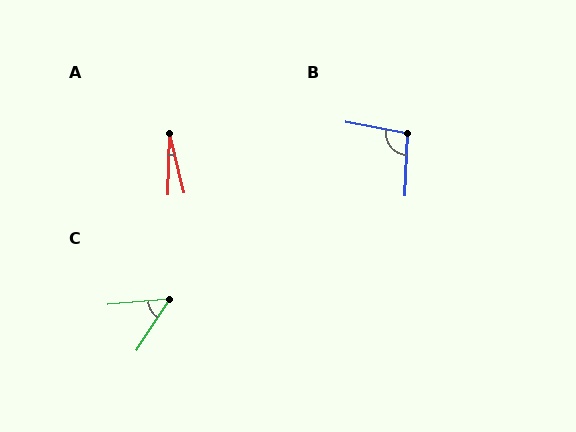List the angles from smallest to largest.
A (16°), C (51°), B (99°).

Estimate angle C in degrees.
Approximately 51 degrees.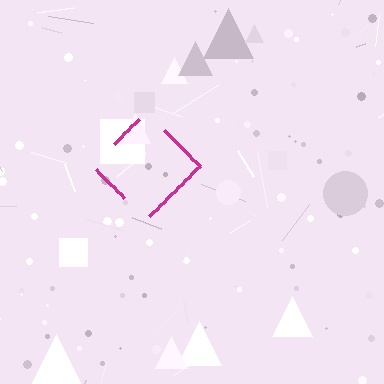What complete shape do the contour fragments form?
The contour fragments form a diamond.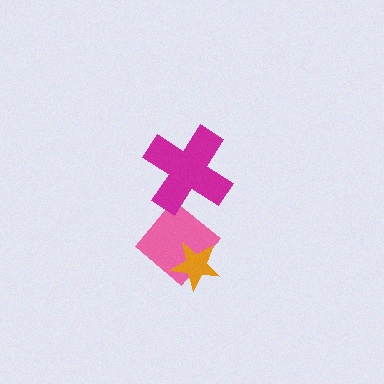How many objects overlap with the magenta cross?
1 object overlaps with the magenta cross.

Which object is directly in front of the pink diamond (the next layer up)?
The orange star is directly in front of the pink diamond.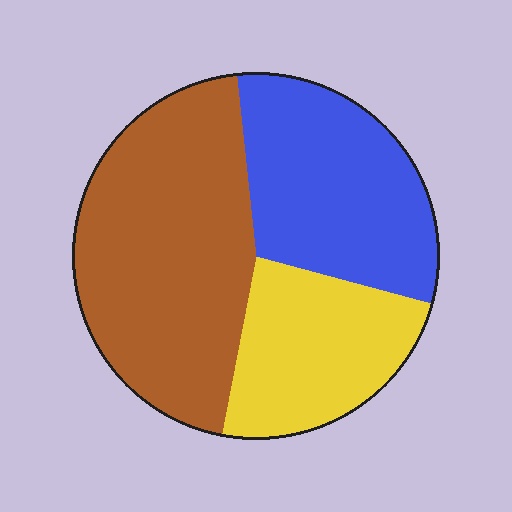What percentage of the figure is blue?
Blue covers roughly 30% of the figure.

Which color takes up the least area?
Yellow, at roughly 25%.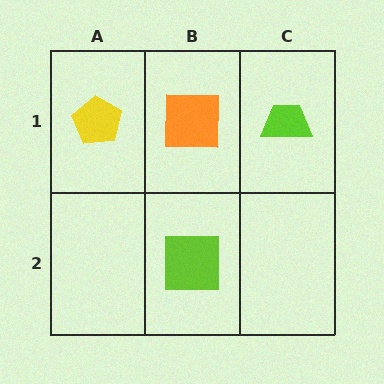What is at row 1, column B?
An orange square.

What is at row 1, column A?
A yellow pentagon.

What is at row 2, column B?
A lime square.